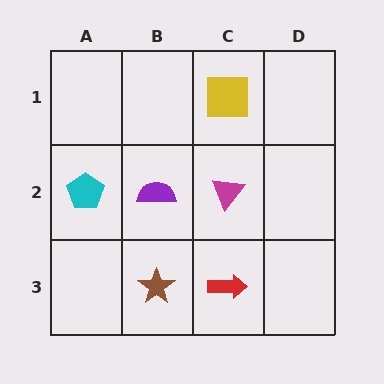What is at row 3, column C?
A red arrow.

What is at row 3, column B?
A brown star.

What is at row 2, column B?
A purple semicircle.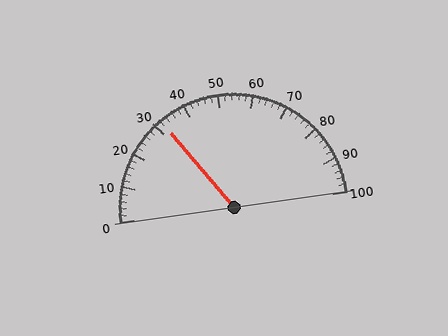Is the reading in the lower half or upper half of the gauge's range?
The reading is in the lower half of the range (0 to 100).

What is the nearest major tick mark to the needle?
The nearest major tick mark is 30.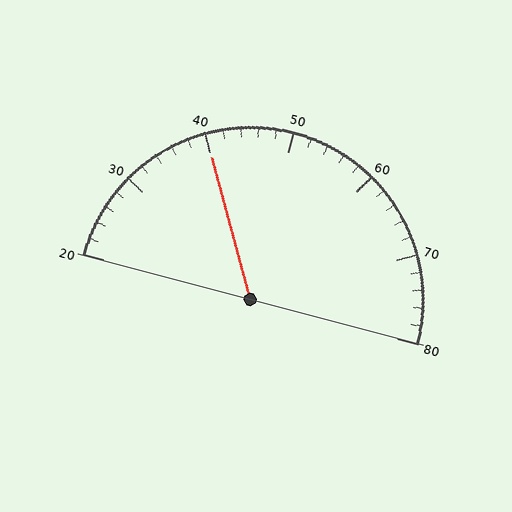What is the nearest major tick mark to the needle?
The nearest major tick mark is 40.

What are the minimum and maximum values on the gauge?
The gauge ranges from 20 to 80.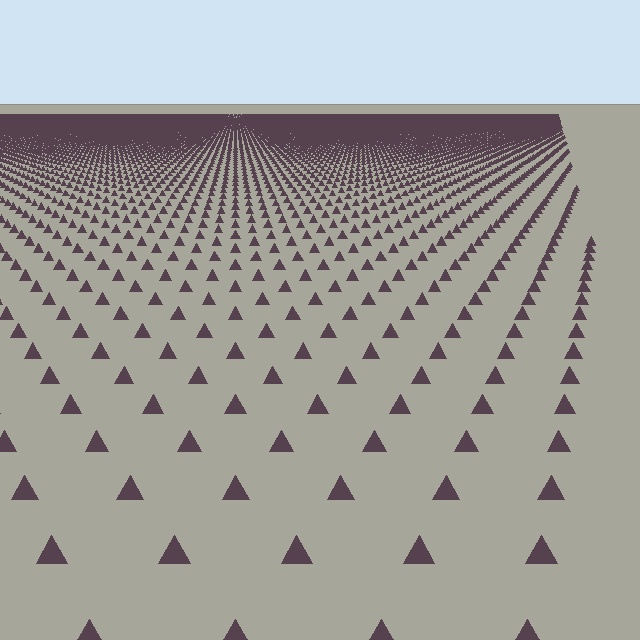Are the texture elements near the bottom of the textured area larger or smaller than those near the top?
Larger. Near the bottom, elements are closer to the viewer and appear at a bigger on-screen size.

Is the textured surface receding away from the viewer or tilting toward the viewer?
The surface is receding away from the viewer. Texture elements get smaller and denser toward the top.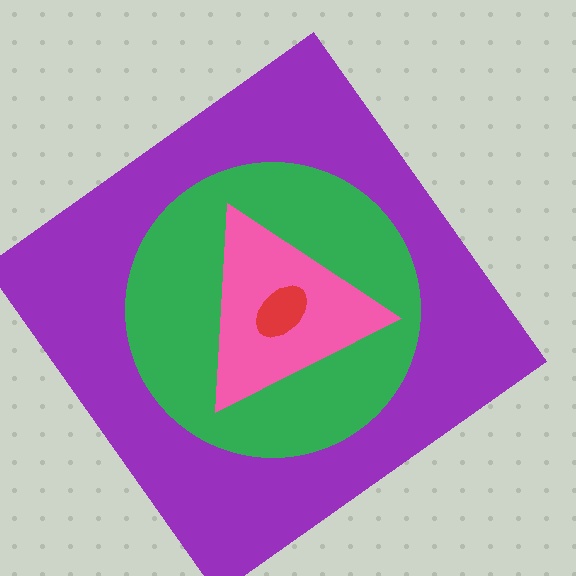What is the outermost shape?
The purple diamond.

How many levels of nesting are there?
4.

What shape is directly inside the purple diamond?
The green circle.